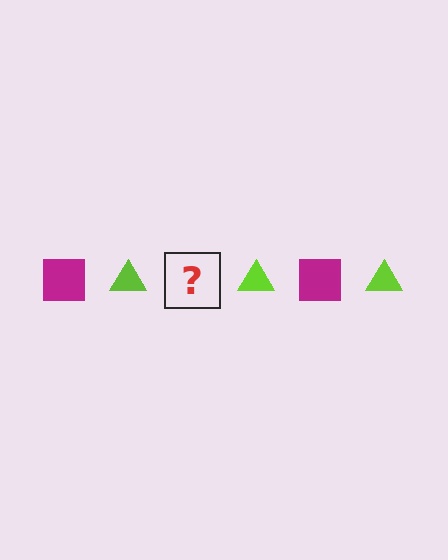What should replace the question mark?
The question mark should be replaced with a magenta square.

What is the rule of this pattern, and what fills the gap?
The rule is that the pattern alternates between magenta square and lime triangle. The gap should be filled with a magenta square.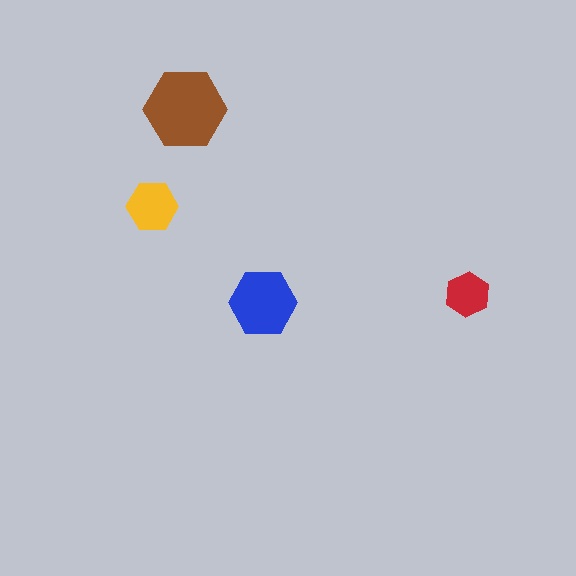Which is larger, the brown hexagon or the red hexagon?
The brown one.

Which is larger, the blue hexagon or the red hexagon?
The blue one.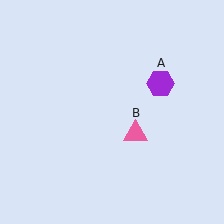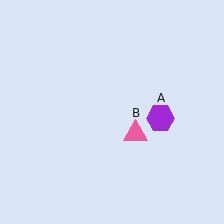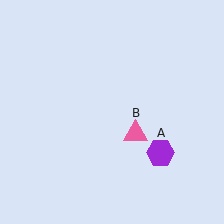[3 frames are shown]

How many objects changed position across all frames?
1 object changed position: purple hexagon (object A).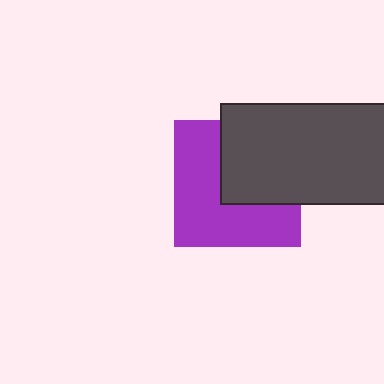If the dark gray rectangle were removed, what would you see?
You would see the complete purple square.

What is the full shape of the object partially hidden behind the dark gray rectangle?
The partially hidden object is a purple square.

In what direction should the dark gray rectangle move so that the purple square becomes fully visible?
The dark gray rectangle should move toward the upper-right. That is the shortest direction to clear the overlap and leave the purple square fully visible.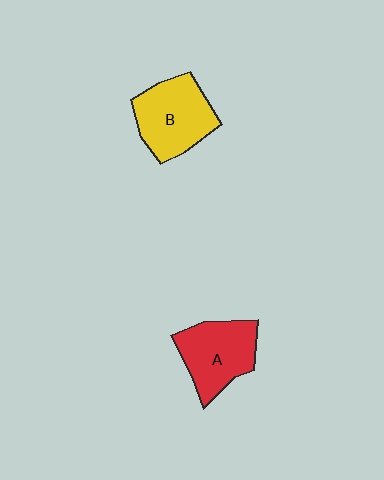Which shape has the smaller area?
Shape A (red).